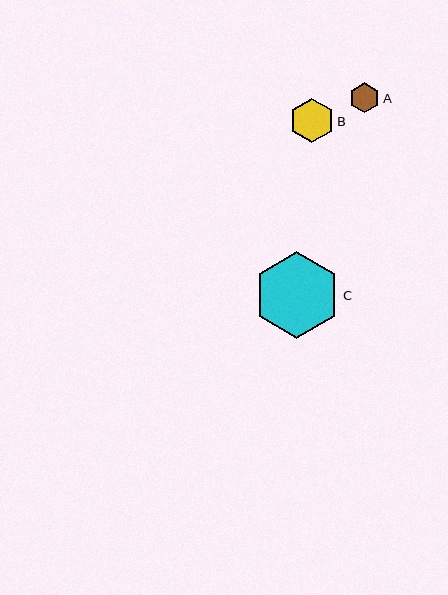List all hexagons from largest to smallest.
From largest to smallest: C, B, A.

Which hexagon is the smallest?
Hexagon A is the smallest with a size of approximately 30 pixels.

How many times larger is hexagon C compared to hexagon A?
Hexagon C is approximately 2.9 times the size of hexagon A.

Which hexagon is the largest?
Hexagon C is the largest with a size of approximately 86 pixels.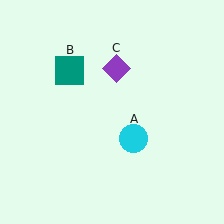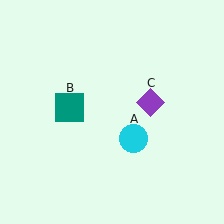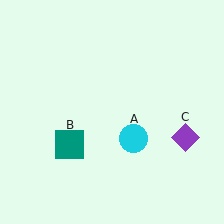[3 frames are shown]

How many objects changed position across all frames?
2 objects changed position: teal square (object B), purple diamond (object C).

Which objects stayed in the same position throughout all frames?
Cyan circle (object A) remained stationary.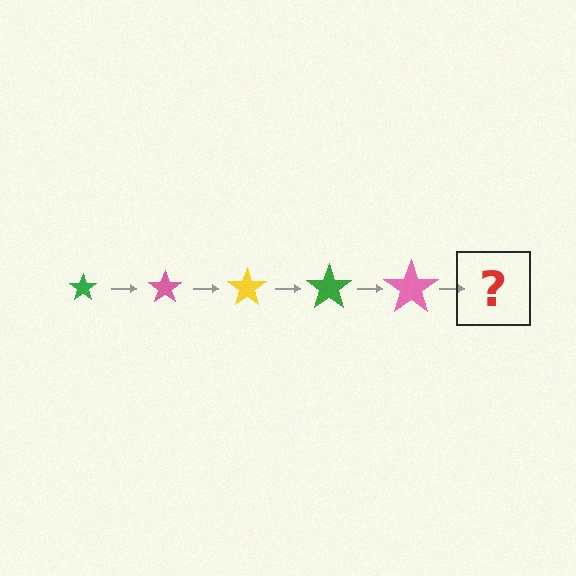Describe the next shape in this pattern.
It should be a yellow star, larger than the previous one.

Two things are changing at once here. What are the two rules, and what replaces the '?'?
The two rules are that the star grows larger each step and the color cycles through green, pink, and yellow. The '?' should be a yellow star, larger than the previous one.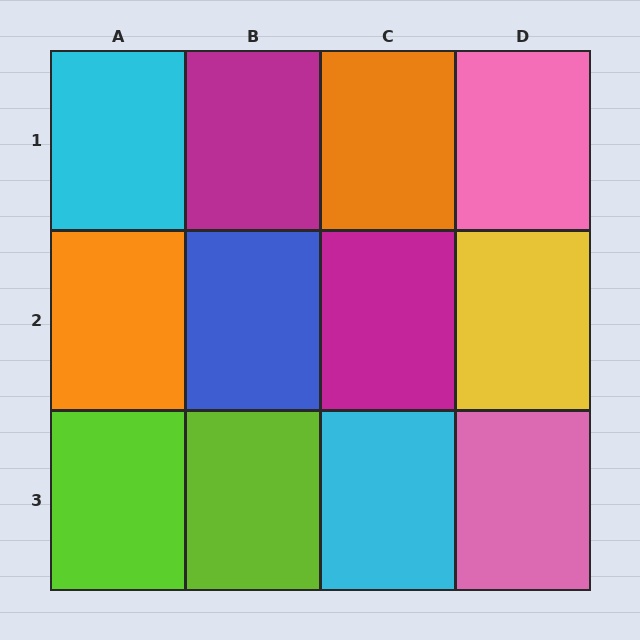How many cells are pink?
2 cells are pink.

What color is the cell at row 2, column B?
Blue.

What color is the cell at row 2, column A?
Orange.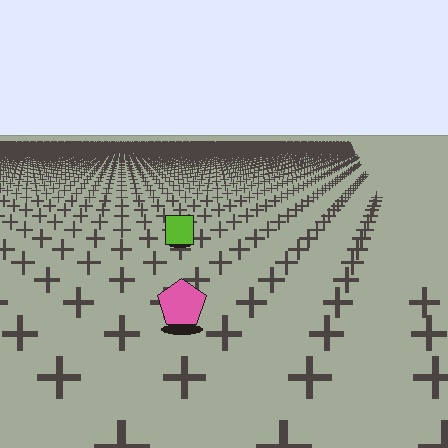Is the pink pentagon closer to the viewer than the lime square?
Yes. The pink pentagon is closer — you can tell from the texture gradient: the ground texture is coarser near it.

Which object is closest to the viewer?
The pink pentagon is closest. The texture marks near it are larger and more spread out.